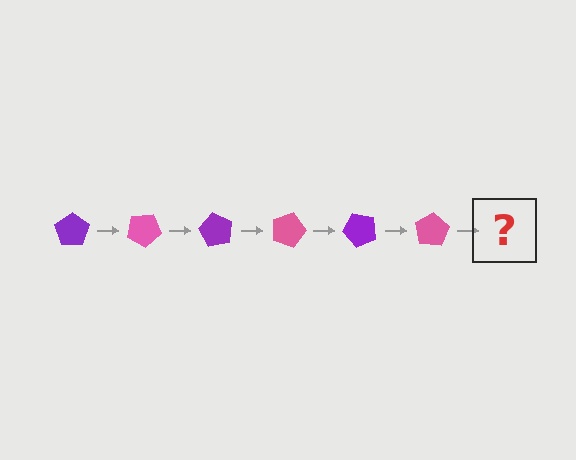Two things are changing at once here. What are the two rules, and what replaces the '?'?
The two rules are that it rotates 30 degrees each step and the color cycles through purple and pink. The '?' should be a purple pentagon, rotated 180 degrees from the start.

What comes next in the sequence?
The next element should be a purple pentagon, rotated 180 degrees from the start.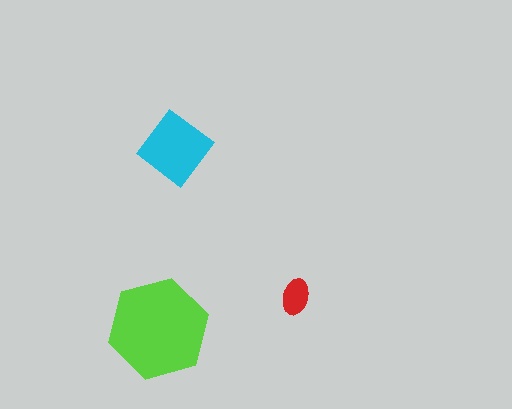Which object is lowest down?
The lime hexagon is bottommost.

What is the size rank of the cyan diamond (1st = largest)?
2nd.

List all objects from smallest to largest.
The red ellipse, the cyan diamond, the lime hexagon.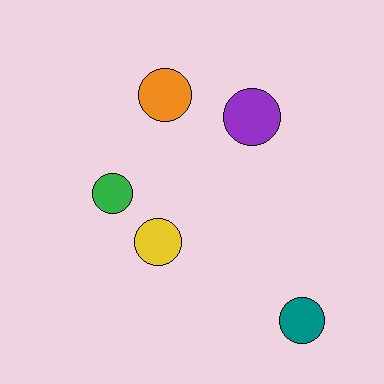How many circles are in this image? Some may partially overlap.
There are 5 circles.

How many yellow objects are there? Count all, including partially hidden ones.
There is 1 yellow object.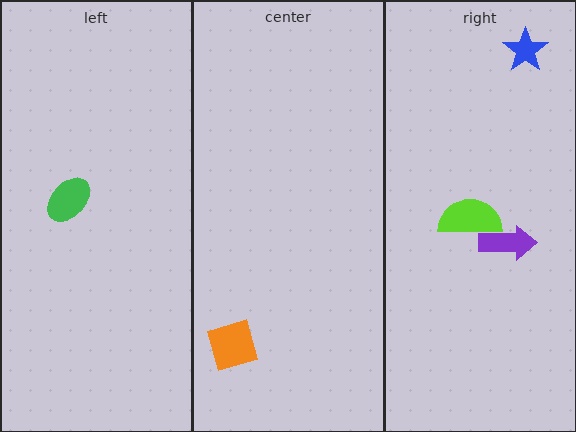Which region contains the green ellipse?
The left region.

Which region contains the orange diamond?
The center region.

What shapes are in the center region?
The orange diamond.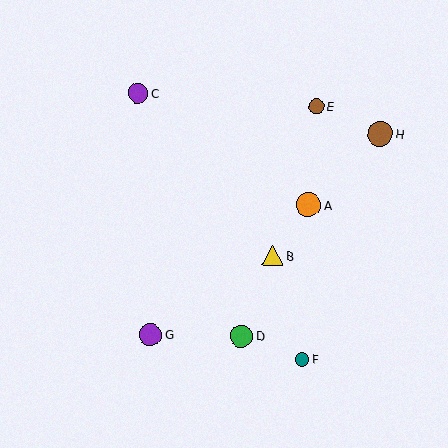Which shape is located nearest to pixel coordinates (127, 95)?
The purple circle (labeled C) at (138, 93) is nearest to that location.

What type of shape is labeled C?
Shape C is a purple circle.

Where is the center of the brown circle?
The center of the brown circle is at (316, 107).